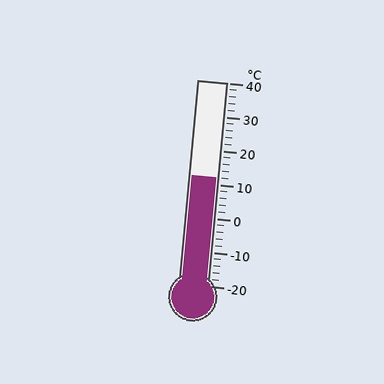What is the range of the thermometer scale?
The thermometer scale ranges from -20°C to 40°C.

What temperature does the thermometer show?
The thermometer shows approximately 12°C.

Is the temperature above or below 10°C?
The temperature is above 10°C.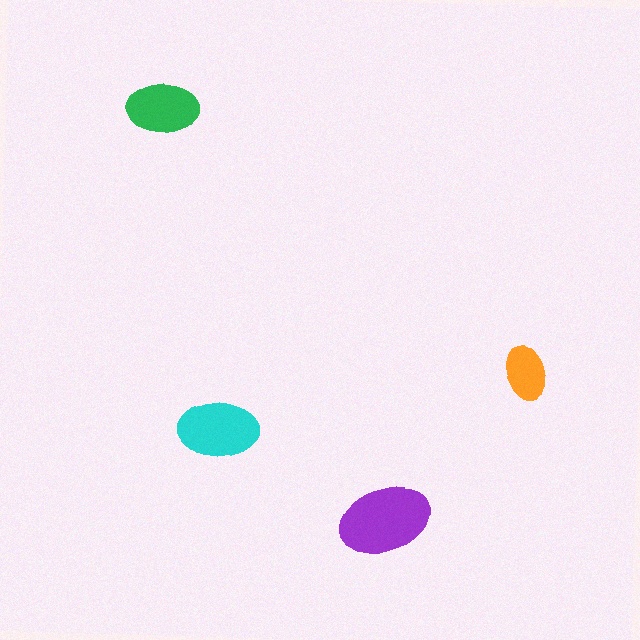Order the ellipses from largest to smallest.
the purple one, the cyan one, the green one, the orange one.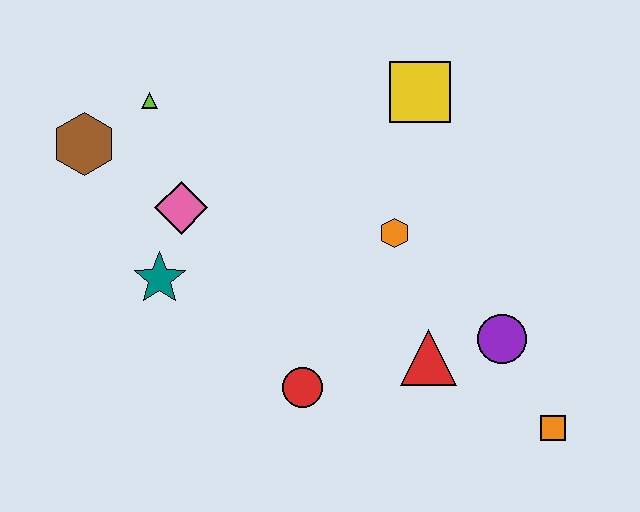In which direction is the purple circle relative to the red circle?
The purple circle is to the right of the red circle.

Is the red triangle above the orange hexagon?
No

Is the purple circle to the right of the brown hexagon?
Yes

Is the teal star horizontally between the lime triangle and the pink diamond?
Yes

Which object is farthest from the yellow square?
The orange square is farthest from the yellow square.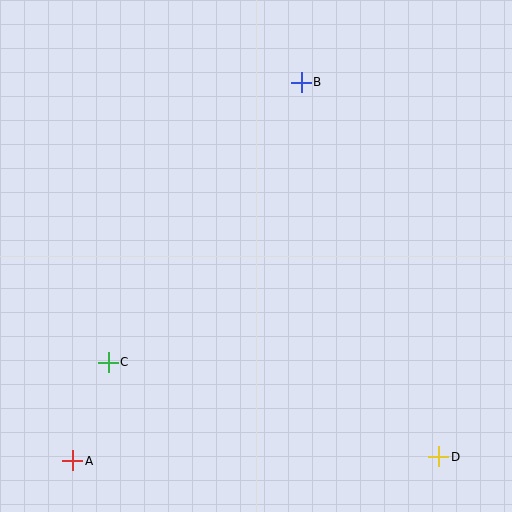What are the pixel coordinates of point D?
Point D is at (439, 457).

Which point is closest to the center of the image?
Point B at (301, 82) is closest to the center.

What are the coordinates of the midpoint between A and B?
The midpoint between A and B is at (187, 272).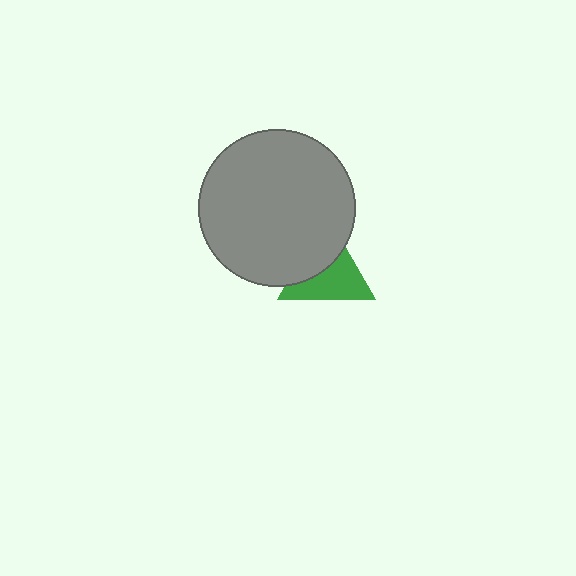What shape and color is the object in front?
The object in front is a gray circle.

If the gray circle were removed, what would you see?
You would see the complete green triangle.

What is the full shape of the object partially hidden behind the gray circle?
The partially hidden object is a green triangle.